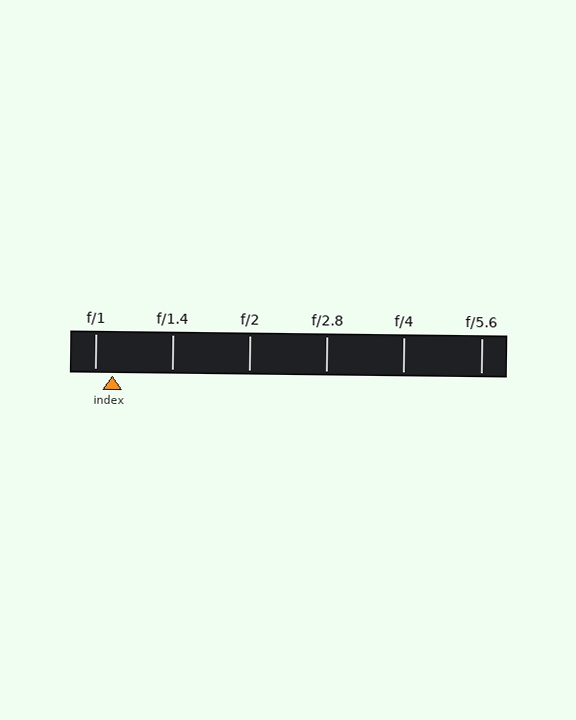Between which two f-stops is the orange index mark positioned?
The index mark is between f/1 and f/1.4.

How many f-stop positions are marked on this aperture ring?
There are 6 f-stop positions marked.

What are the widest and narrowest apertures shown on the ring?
The widest aperture shown is f/1 and the narrowest is f/5.6.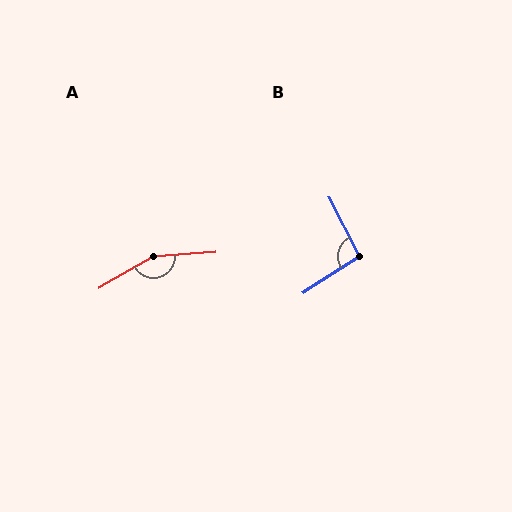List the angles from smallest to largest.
B (96°), A (154°).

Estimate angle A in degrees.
Approximately 154 degrees.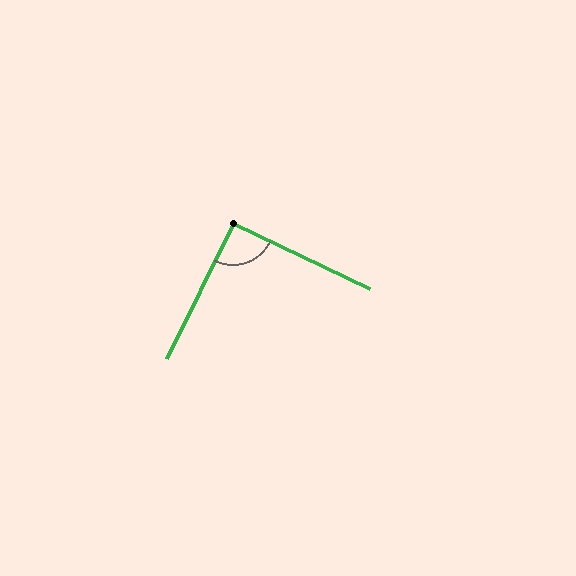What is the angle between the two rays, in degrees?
Approximately 91 degrees.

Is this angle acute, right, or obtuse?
It is approximately a right angle.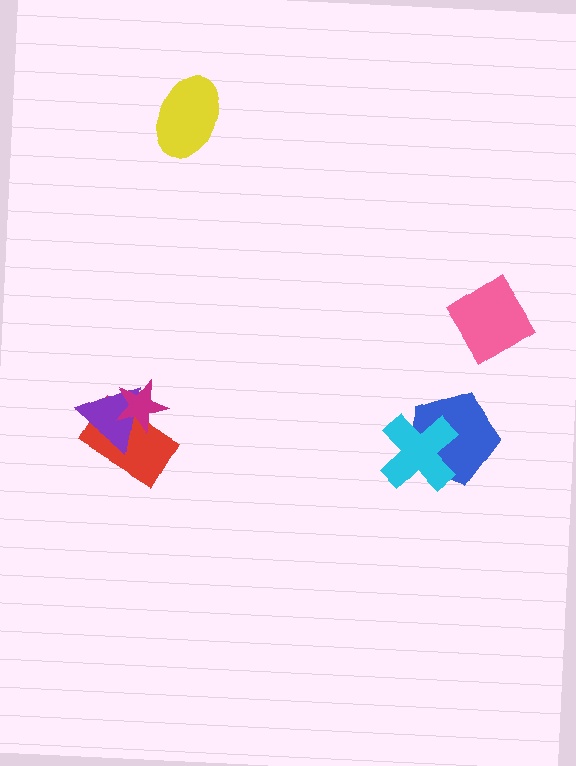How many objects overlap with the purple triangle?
2 objects overlap with the purple triangle.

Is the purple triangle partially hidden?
Yes, it is partially covered by another shape.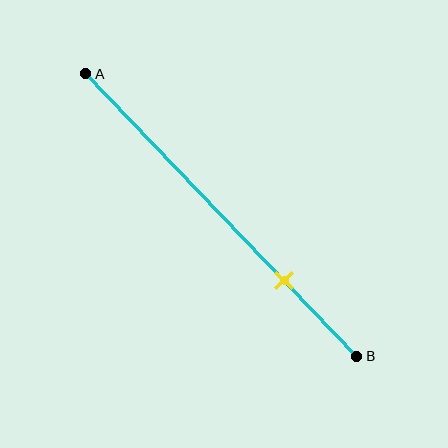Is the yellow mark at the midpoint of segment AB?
No, the mark is at about 75% from A, not at the 50% midpoint.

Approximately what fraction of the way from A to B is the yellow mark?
The yellow mark is approximately 75% of the way from A to B.